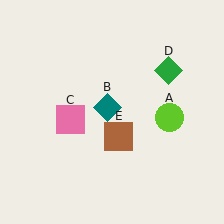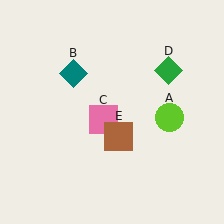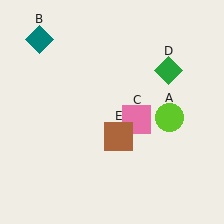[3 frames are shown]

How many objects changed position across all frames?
2 objects changed position: teal diamond (object B), pink square (object C).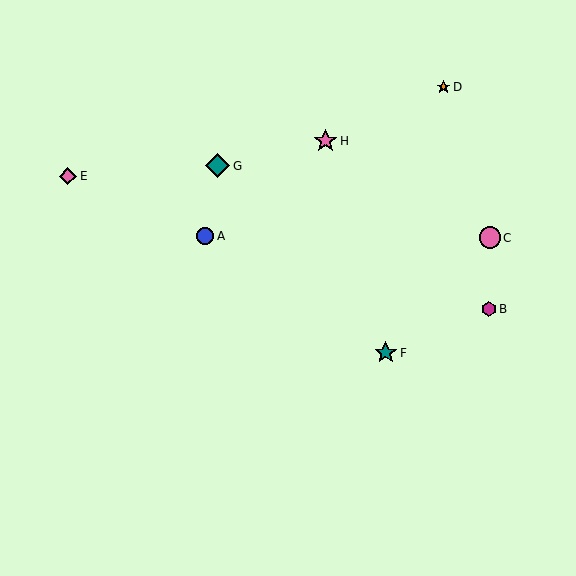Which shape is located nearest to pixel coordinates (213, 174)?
The teal diamond (labeled G) at (218, 166) is nearest to that location.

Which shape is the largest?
The teal diamond (labeled G) is the largest.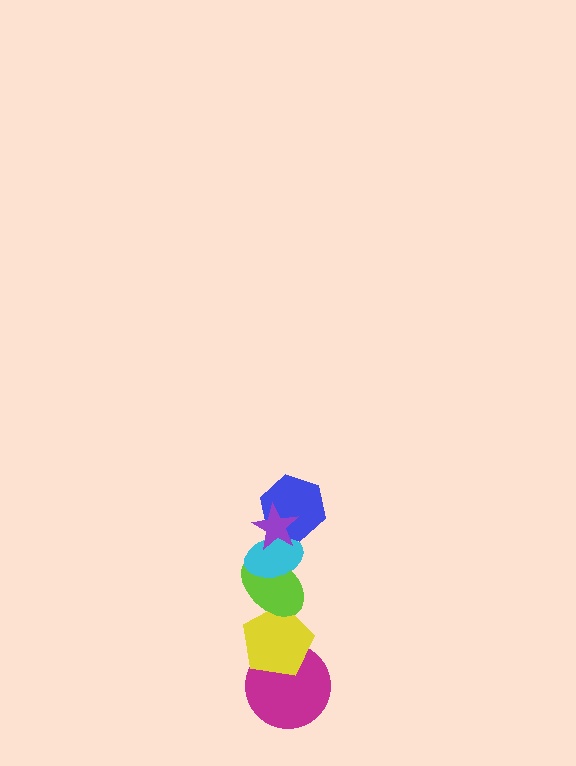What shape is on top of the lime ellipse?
The cyan ellipse is on top of the lime ellipse.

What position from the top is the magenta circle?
The magenta circle is 6th from the top.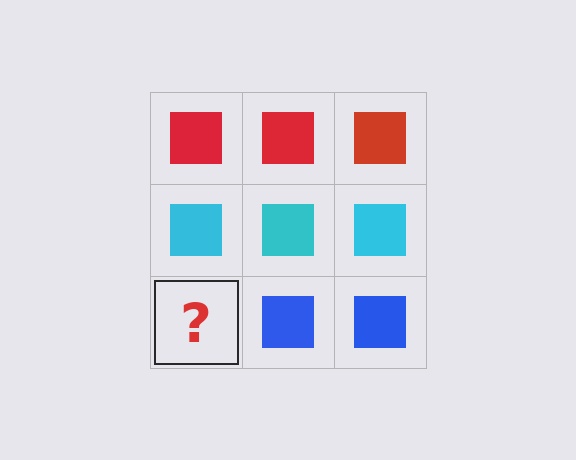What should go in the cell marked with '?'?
The missing cell should contain a blue square.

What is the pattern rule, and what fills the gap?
The rule is that each row has a consistent color. The gap should be filled with a blue square.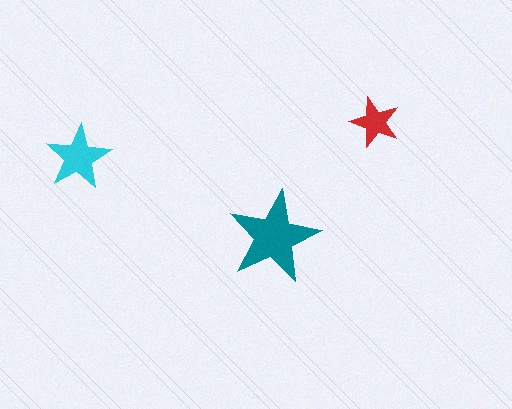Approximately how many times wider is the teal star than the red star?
About 2 times wider.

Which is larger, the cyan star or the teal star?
The teal one.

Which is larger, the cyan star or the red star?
The cyan one.